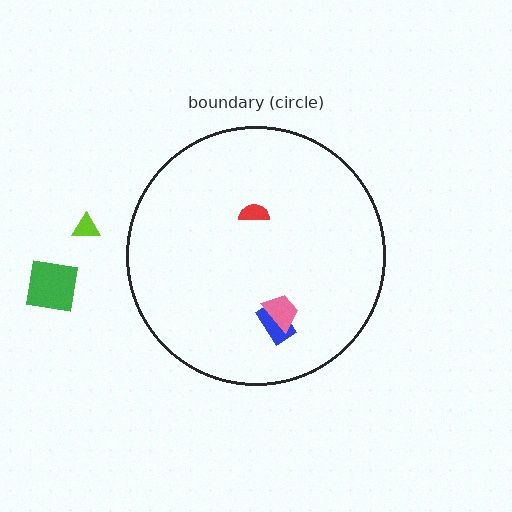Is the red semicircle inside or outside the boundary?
Inside.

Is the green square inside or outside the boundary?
Outside.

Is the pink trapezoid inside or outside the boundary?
Inside.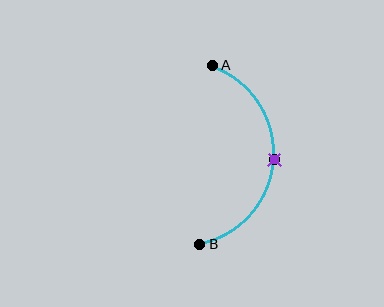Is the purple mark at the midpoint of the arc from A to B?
Yes. The purple mark lies on the arc at equal arc-length from both A and B — it is the arc midpoint.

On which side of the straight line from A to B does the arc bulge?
The arc bulges to the right of the straight line connecting A and B.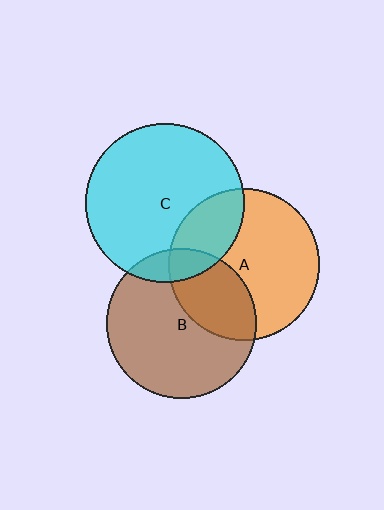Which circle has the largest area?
Circle C (cyan).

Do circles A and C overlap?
Yes.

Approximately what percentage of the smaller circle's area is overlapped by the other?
Approximately 25%.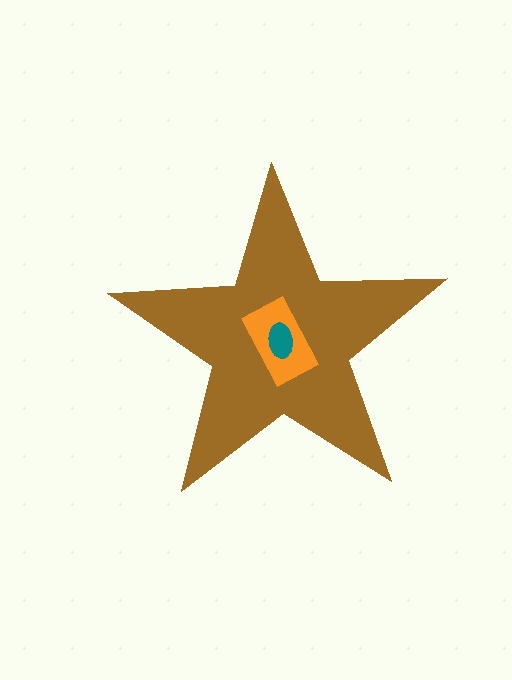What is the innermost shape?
The teal ellipse.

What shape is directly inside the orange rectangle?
The teal ellipse.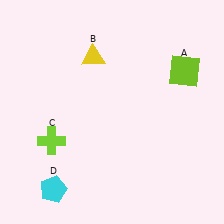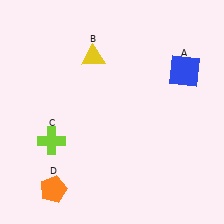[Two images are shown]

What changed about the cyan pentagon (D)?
In Image 1, D is cyan. In Image 2, it changed to orange.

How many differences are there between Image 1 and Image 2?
There are 2 differences between the two images.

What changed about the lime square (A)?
In Image 1, A is lime. In Image 2, it changed to blue.